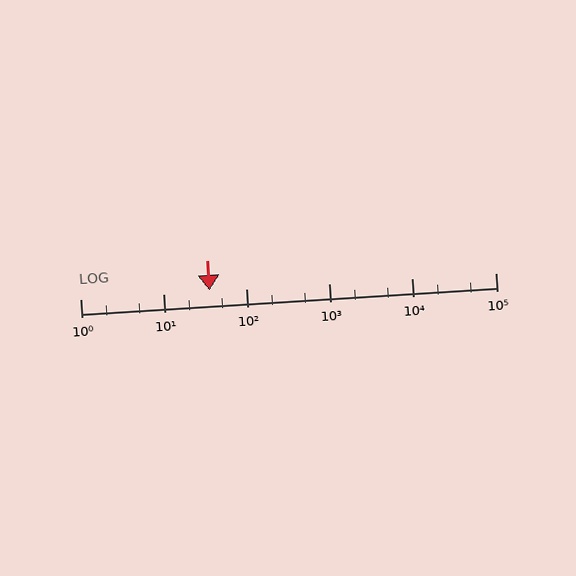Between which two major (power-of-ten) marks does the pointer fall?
The pointer is between 10 and 100.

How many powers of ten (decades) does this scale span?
The scale spans 5 decades, from 1 to 100000.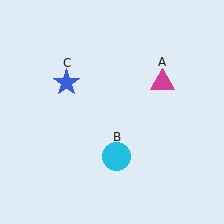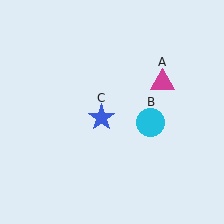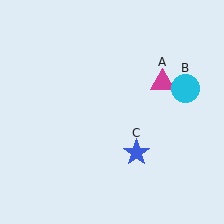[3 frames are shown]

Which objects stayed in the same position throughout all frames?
Magenta triangle (object A) remained stationary.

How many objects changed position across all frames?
2 objects changed position: cyan circle (object B), blue star (object C).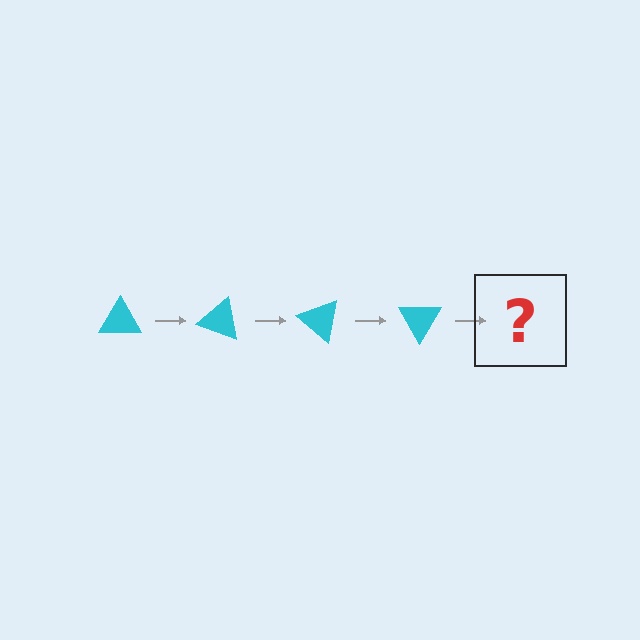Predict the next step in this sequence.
The next step is a cyan triangle rotated 80 degrees.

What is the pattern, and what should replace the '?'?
The pattern is that the triangle rotates 20 degrees each step. The '?' should be a cyan triangle rotated 80 degrees.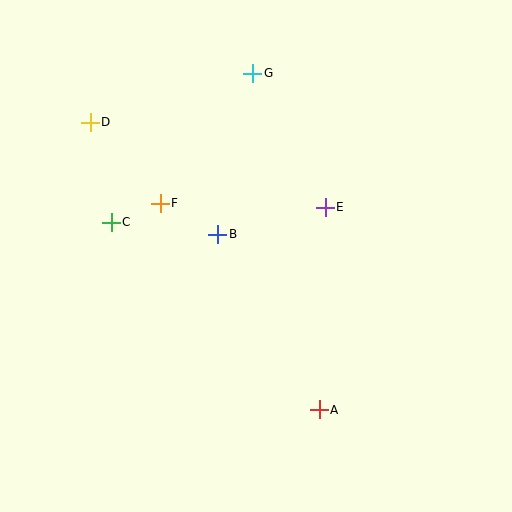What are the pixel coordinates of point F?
Point F is at (160, 203).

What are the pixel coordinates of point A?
Point A is at (319, 410).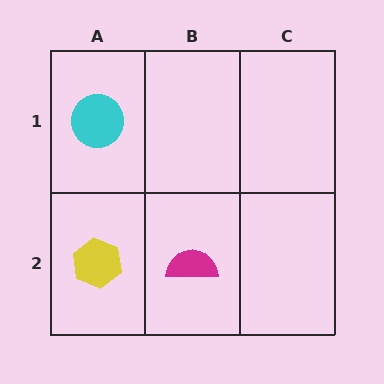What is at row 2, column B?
A magenta semicircle.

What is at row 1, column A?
A cyan circle.